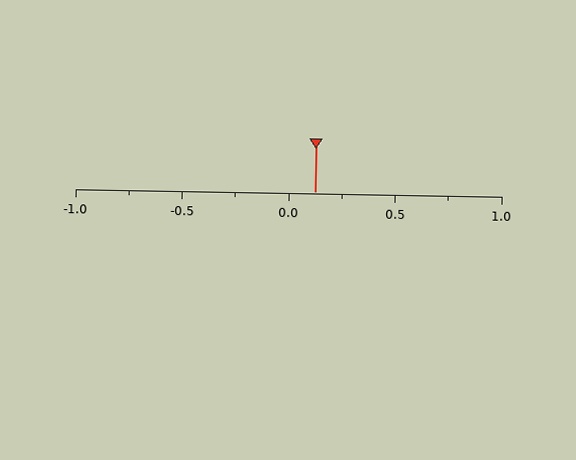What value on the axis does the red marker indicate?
The marker indicates approximately 0.12.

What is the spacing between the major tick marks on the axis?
The major ticks are spaced 0.5 apart.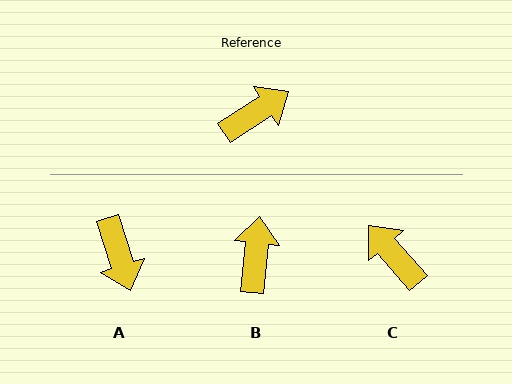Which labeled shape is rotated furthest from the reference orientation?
A, about 105 degrees away.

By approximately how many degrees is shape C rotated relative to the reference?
Approximately 98 degrees counter-clockwise.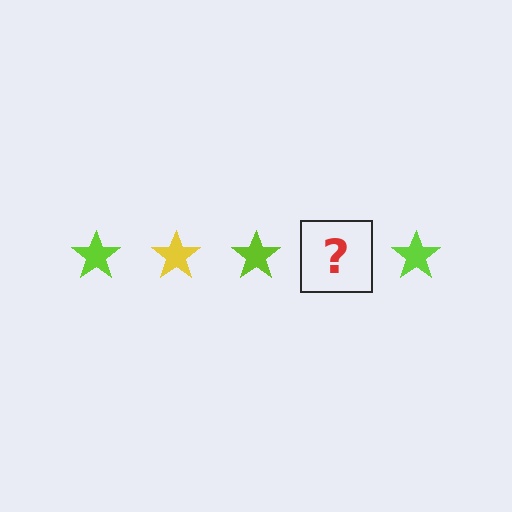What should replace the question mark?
The question mark should be replaced with a yellow star.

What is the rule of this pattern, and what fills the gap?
The rule is that the pattern cycles through lime, yellow stars. The gap should be filled with a yellow star.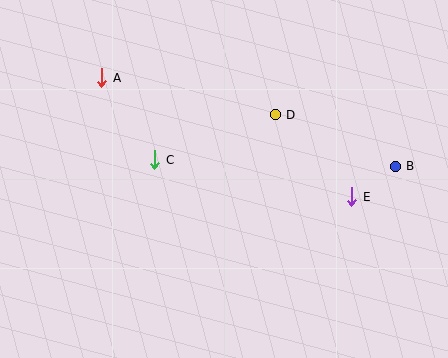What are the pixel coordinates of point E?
Point E is at (352, 197).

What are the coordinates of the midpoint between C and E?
The midpoint between C and E is at (253, 178).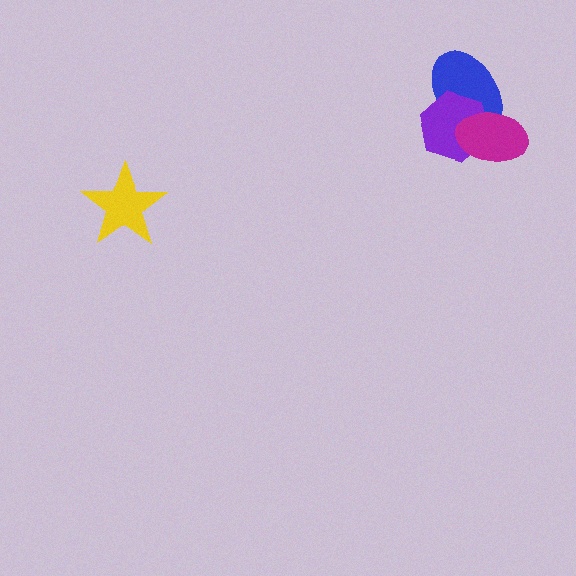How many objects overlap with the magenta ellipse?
2 objects overlap with the magenta ellipse.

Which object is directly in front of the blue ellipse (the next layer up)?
The purple hexagon is directly in front of the blue ellipse.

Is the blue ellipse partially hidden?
Yes, it is partially covered by another shape.